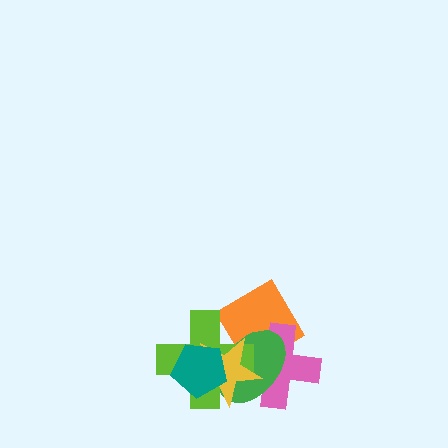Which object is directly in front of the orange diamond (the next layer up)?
The pink cross is directly in front of the orange diamond.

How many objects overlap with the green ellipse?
5 objects overlap with the green ellipse.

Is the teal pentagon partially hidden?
No, no other shape covers it.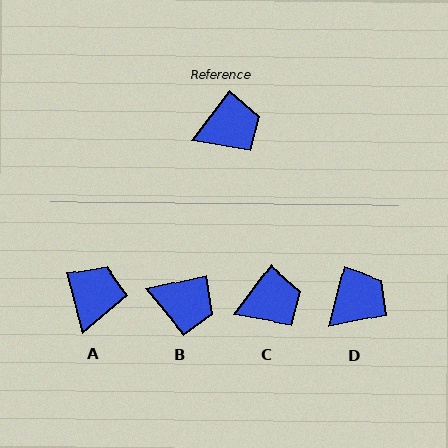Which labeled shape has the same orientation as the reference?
C.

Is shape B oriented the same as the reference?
No, it is off by about 40 degrees.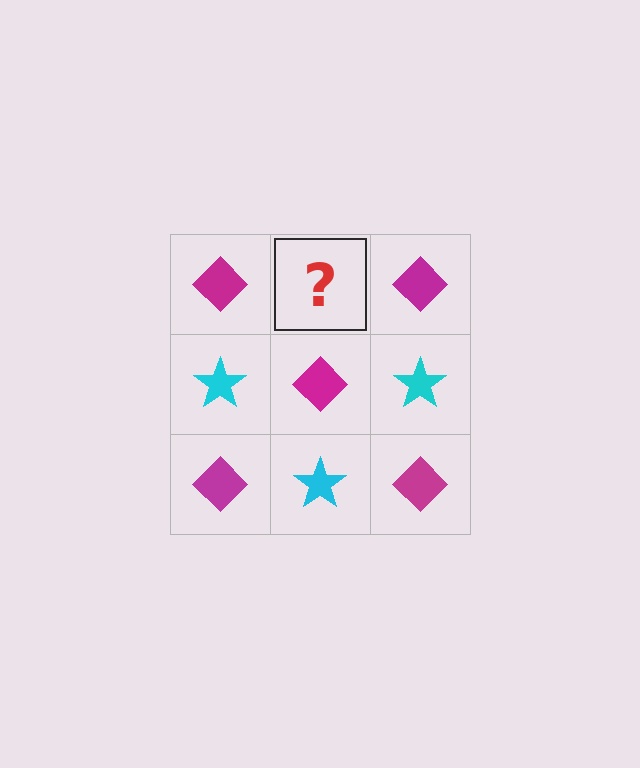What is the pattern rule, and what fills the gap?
The rule is that it alternates magenta diamond and cyan star in a checkerboard pattern. The gap should be filled with a cyan star.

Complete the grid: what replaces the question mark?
The question mark should be replaced with a cyan star.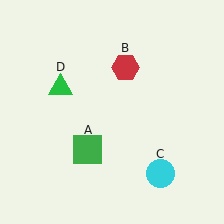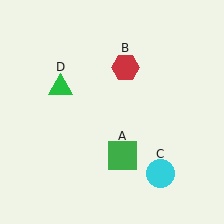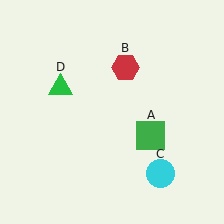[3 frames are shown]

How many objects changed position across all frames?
1 object changed position: green square (object A).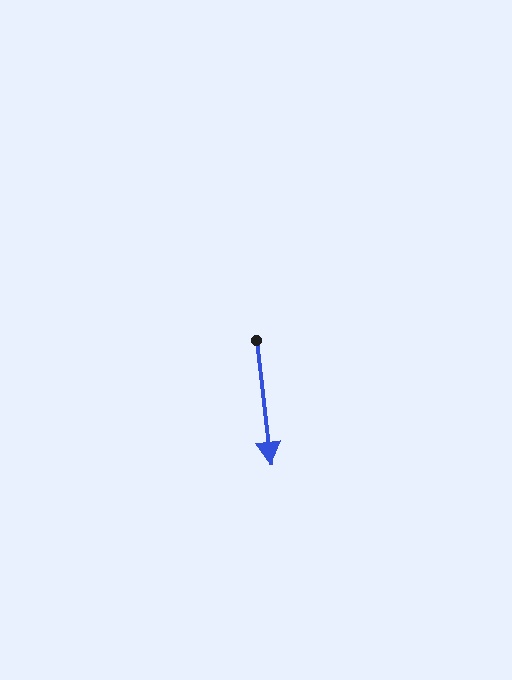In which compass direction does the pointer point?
South.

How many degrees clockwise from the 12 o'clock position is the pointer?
Approximately 173 degrees.